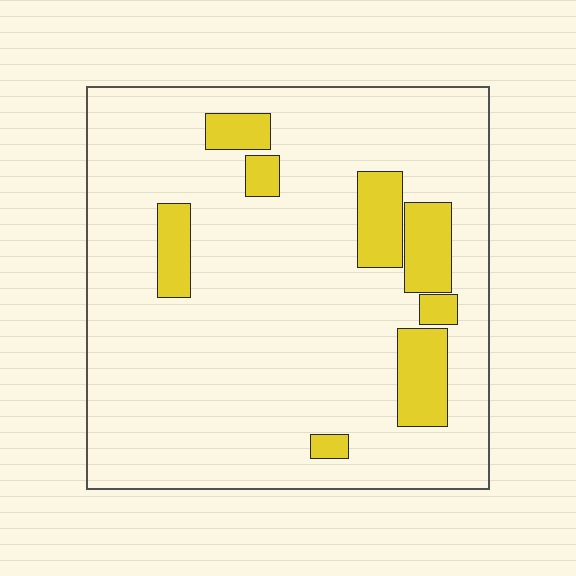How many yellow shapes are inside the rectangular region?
8.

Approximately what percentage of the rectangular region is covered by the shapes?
Approximately 15%.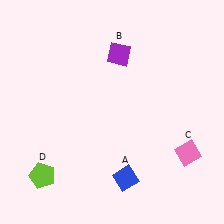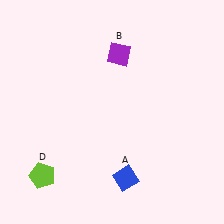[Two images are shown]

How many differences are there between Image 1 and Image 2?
There is 1 difference between the two images.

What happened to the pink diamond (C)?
The pink diamond (C) was removed in Image 2. It was in the bottom-right area of Image 1.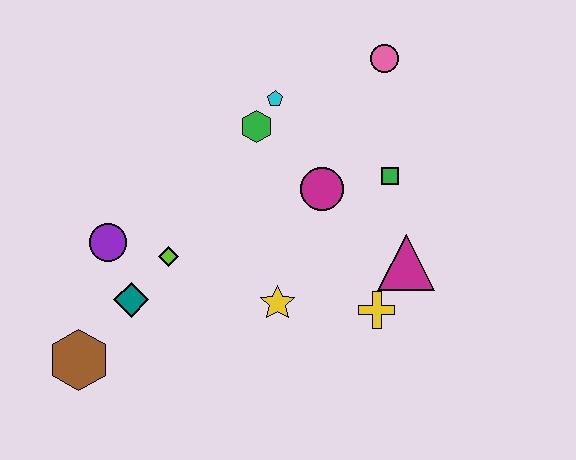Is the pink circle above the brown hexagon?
Yes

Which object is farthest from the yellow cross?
The brown hexagon is farthest from the yellow cross.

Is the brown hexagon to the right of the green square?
No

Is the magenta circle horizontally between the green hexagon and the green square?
Yes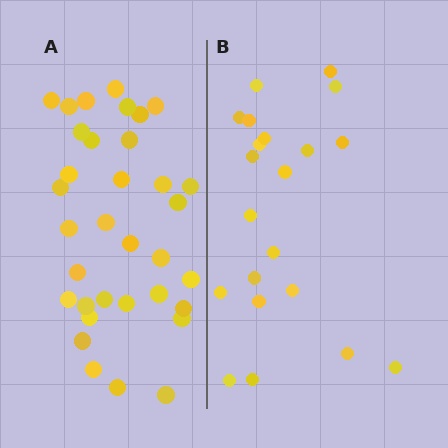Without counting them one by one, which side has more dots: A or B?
Region A (the left region) has more dots.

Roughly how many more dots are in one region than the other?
Region A has approximately 15 more dots than region B.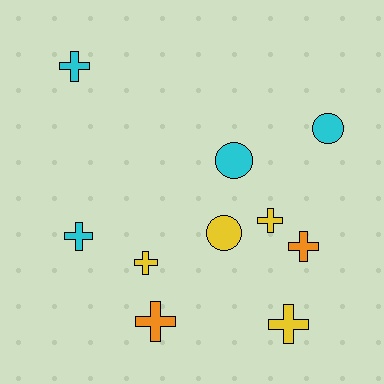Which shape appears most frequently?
Cross, with 7 objects.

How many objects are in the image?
There are 10 objects.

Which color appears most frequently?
Cyan, with 4 objects.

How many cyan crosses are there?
There are 2 cyan crosses.